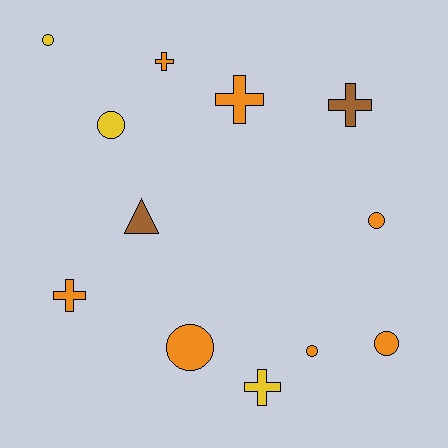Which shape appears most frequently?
Circle, with 6 objects.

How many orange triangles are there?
There are no orange triangles.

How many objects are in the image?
There are 12 objects.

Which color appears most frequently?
Orange, with 7 objects.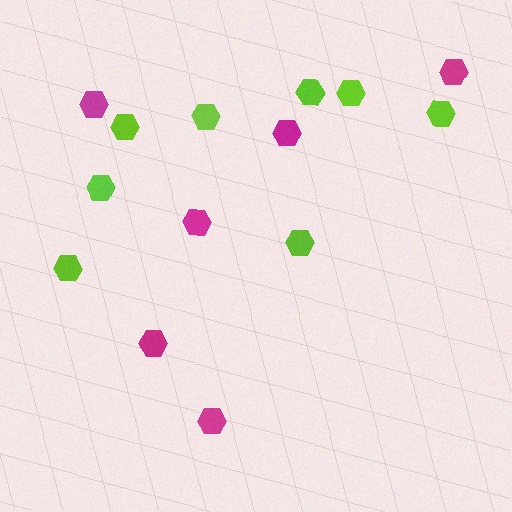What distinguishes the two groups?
There are 2 groups: one group of lime hexagons (8) and one group of magenta hexagons (6).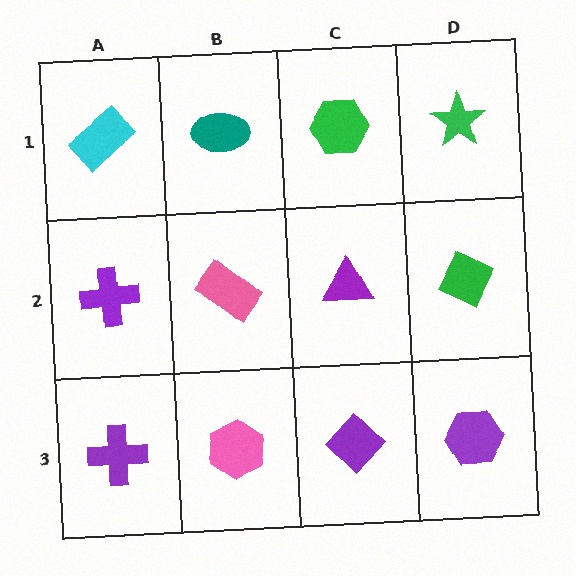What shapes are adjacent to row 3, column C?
A purple triangle (row 2, column C), a pink hexagon (row 3, column B), a purple hexagon (row 3, column D).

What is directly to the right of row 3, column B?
A purple diamond.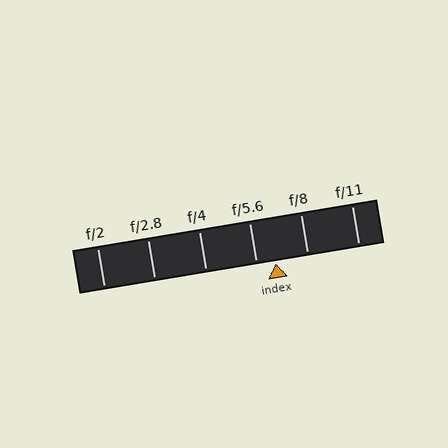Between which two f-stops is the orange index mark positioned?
The index mark is between f/5.6 and f/8.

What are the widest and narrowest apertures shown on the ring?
The widest aperture shown is f/2 and the narrowest is f/11.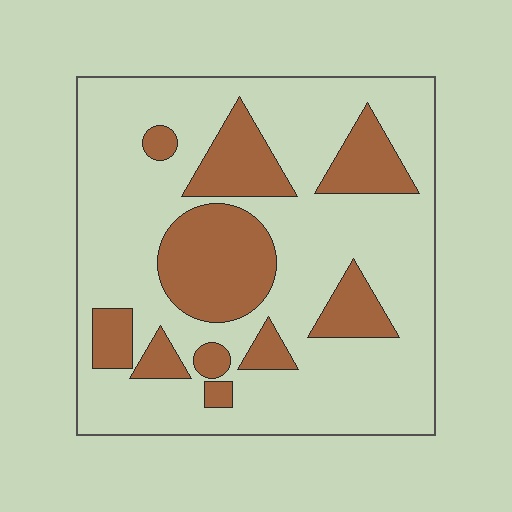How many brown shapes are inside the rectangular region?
10.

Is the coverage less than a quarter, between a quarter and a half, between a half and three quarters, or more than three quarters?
Between a quarter and a half.